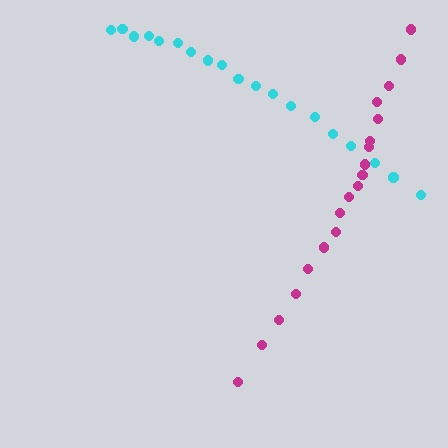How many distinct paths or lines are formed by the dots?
There are 2 distinct paths.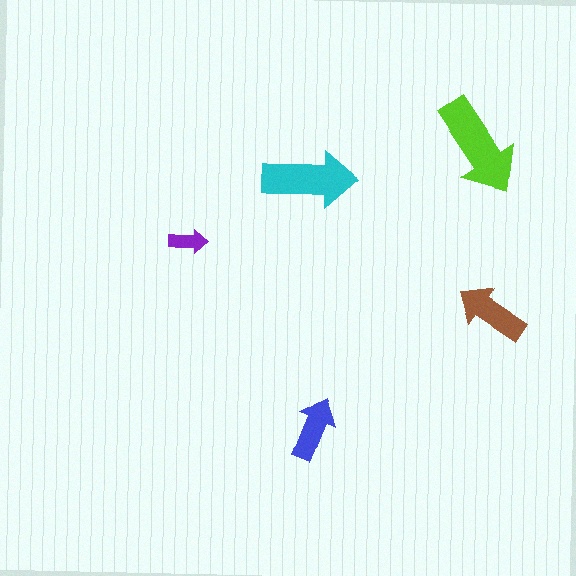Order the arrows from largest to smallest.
the lime one, the cyan one, the brown one, the blue one, the purple one.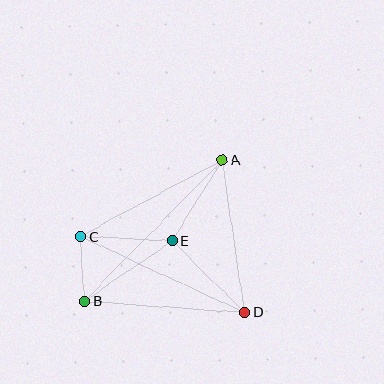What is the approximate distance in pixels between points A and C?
The distance between A and C is approximately 161 pixels.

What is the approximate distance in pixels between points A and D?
The distance between A and D is approximately 154 pixels.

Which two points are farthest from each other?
Points A and B are farthest from each other.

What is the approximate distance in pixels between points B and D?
The distance between B and D is approximately 160 pixels.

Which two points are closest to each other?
Points B and C are closest to each other.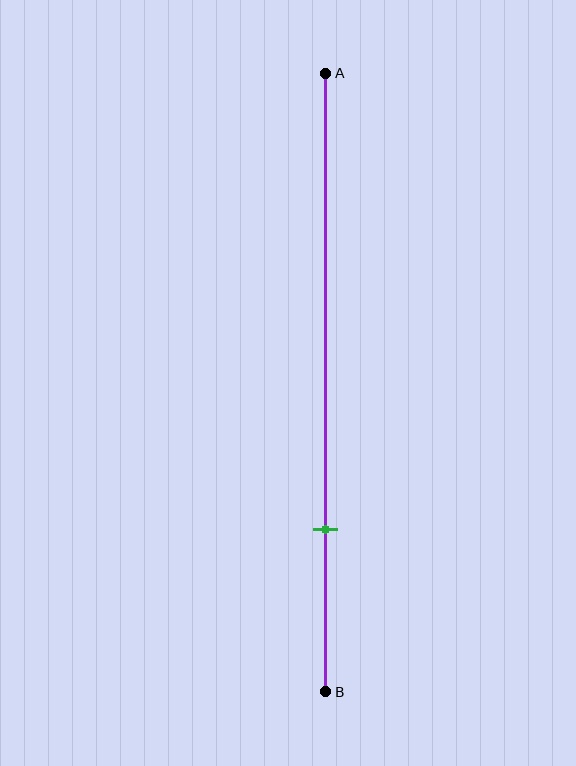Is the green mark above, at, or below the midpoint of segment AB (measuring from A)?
The green mark is below the midpoint of segment AB.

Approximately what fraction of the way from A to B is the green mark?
The green mark is approximately 75% of the way from A to B.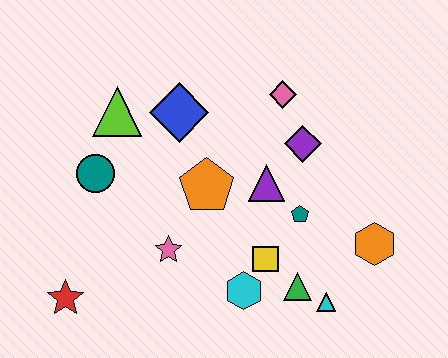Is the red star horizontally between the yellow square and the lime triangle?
No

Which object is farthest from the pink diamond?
The red star is farthest from the pink diamond.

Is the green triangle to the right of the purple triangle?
Yes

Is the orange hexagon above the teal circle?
No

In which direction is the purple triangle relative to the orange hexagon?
The purple triangle is to the left of the orange hexagon.